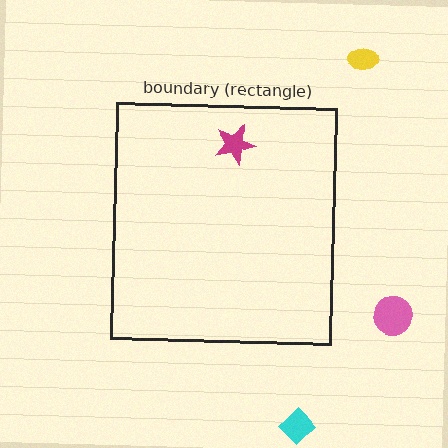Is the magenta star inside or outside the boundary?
Inside.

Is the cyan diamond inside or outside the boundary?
Outside.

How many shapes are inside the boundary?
1 inside, 3 outside.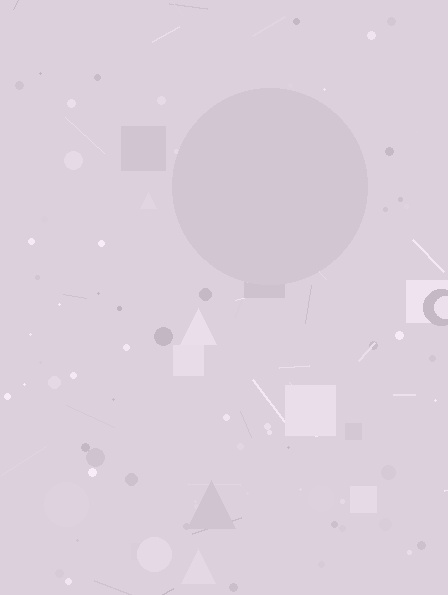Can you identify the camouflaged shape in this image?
The camouflaged shape is a circle.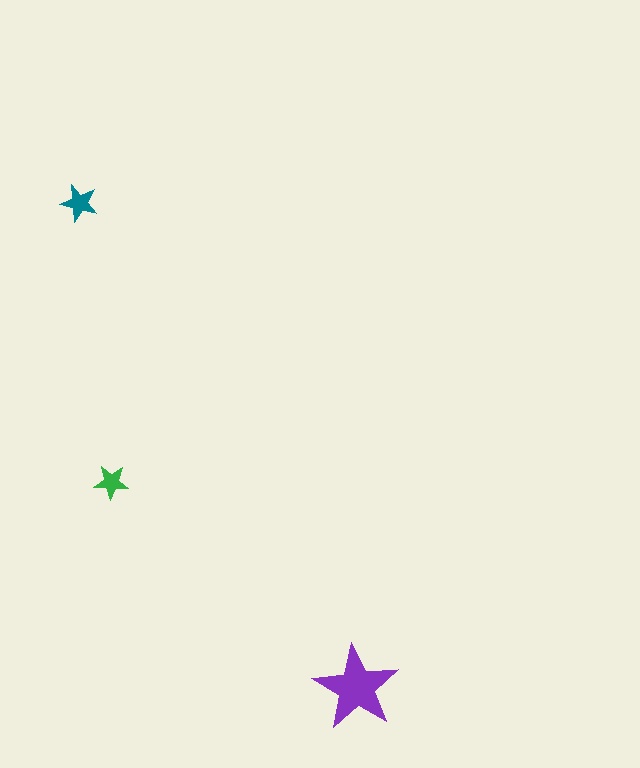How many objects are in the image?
There are 3 objects in the image.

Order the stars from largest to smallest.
the purple one, the teal one, the green one.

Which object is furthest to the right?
The purple star is rightmost.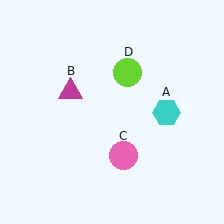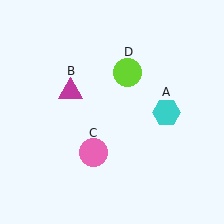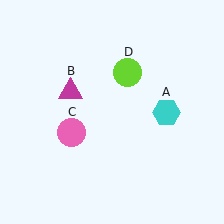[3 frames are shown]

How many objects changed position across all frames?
1 object changed position: pink circle (object C).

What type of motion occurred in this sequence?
The pink circle (object C) rotated clockwise around the center of the scene.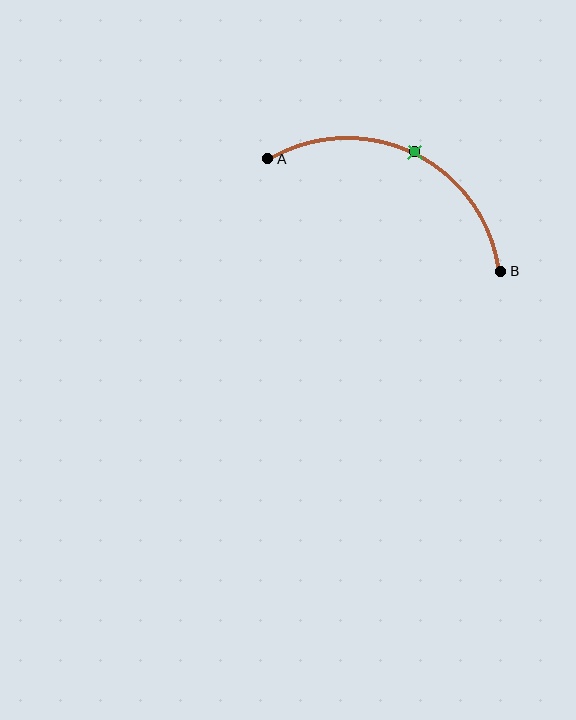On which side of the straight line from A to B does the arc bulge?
The arc bulges above the straight line connecting A and B.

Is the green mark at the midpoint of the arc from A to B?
Yes. The green mark lies on the arc at equal arc-length from both A and B — it is the arc midpoint.